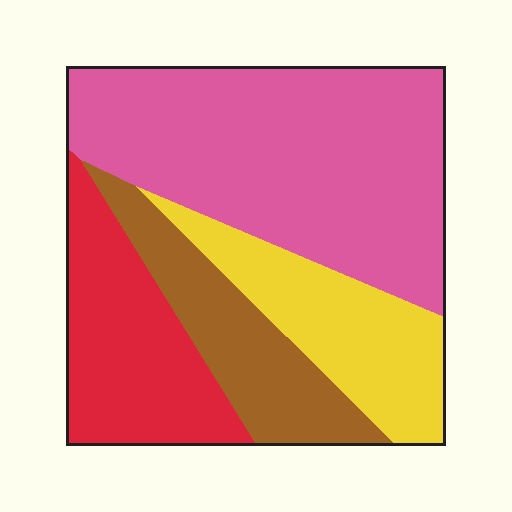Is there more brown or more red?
Red.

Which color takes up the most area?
Pink, at roughly 45%.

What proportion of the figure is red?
Red covers about 20% of the figure.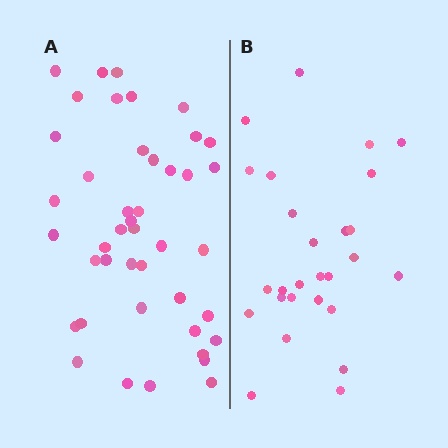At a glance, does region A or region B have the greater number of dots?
Region A (the left region) has more dots.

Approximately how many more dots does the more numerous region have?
Region A has approximately 15 more dots than region B.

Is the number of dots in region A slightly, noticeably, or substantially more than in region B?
Region A has substantially more. The ratio is roughly 1.6 to 1.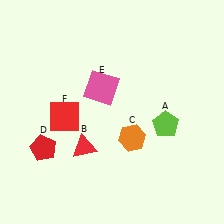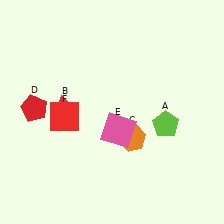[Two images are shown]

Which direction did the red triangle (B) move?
The red triangle (B) moved up.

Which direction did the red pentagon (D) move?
The red pentagon (D) moved up.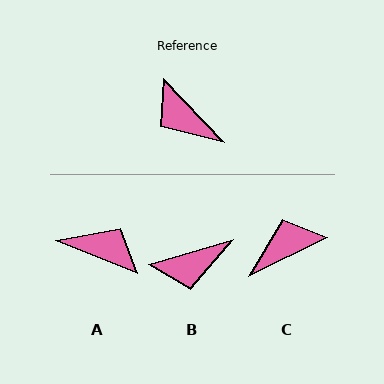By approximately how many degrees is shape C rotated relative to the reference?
Approximately 107 degrees clockwise.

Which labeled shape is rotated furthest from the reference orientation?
A, about 155 degrees away.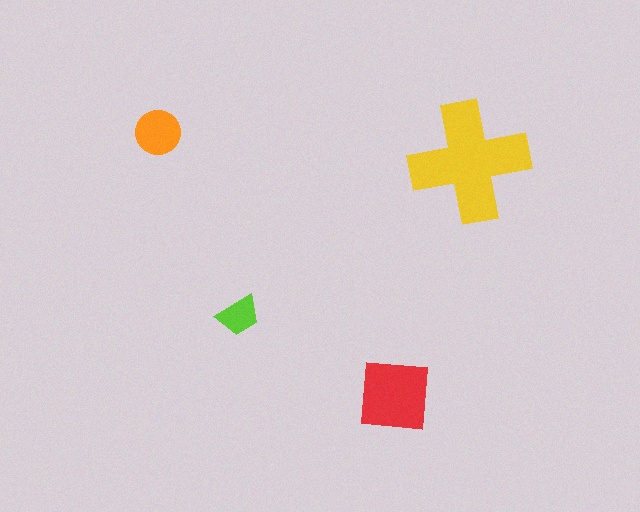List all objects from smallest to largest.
The lime trapezoid, the orange circle, the red square, the yellow cross.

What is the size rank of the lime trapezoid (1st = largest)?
4th.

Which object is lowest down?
The red square is bottommost.